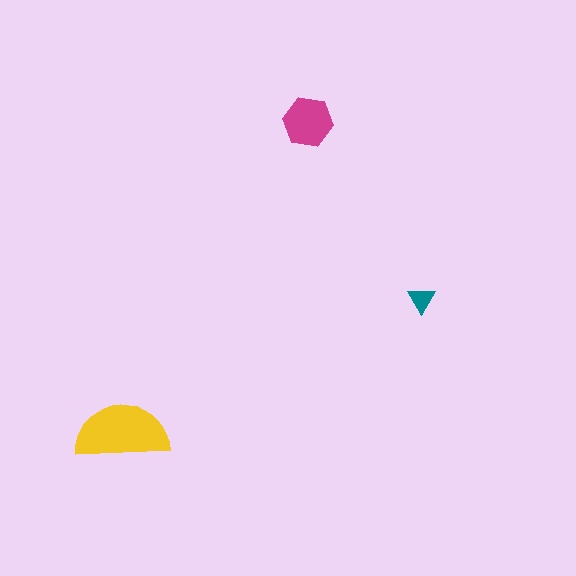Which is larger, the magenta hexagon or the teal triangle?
The magenta hexagon.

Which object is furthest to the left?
The yellow semicircle is leftmost.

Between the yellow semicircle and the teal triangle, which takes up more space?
The yellow semicircle.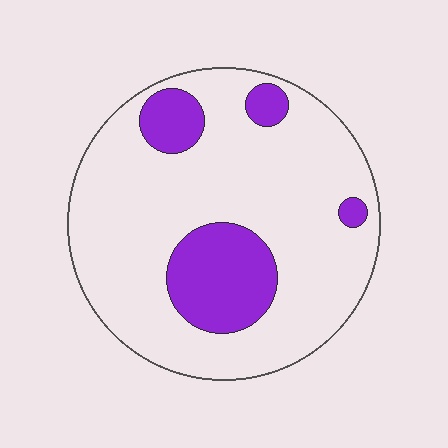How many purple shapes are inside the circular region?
4.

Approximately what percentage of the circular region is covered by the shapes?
Approximately 20%.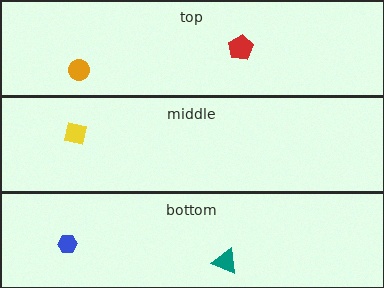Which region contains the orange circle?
The top region.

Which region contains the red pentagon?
The top region.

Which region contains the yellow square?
The middle region.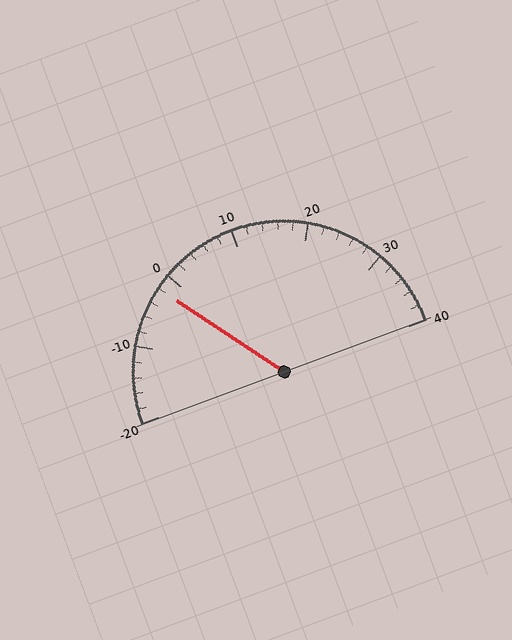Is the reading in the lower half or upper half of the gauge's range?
The reading is in the lower half of the range (-20 to 40).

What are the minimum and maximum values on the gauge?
The gauge ranges from -20 to 40.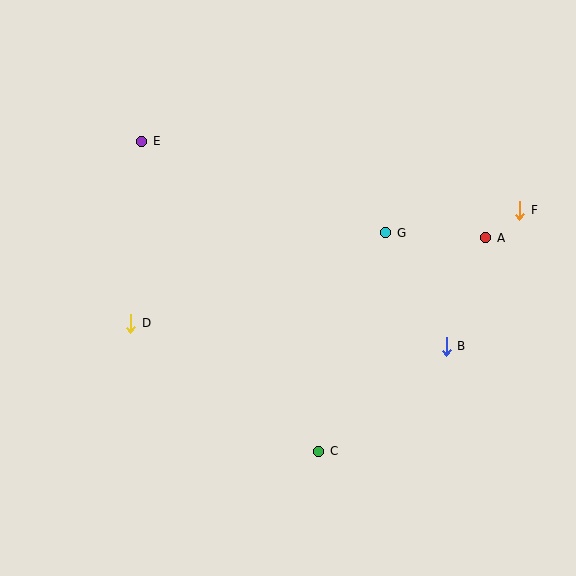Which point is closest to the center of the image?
Point G at (386, 233) is closest to the center.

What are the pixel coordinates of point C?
Point C is at (319, 451).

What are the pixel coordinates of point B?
Point B is at (446, 346).